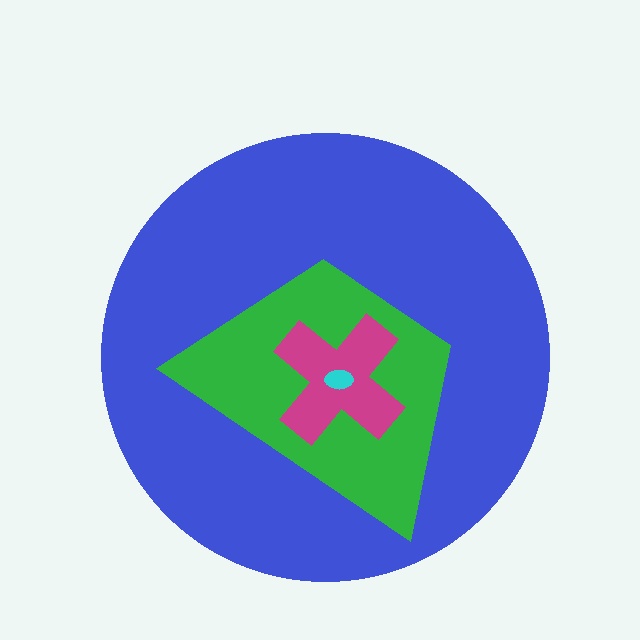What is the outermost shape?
The blue circle.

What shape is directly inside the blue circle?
The green trapezoid.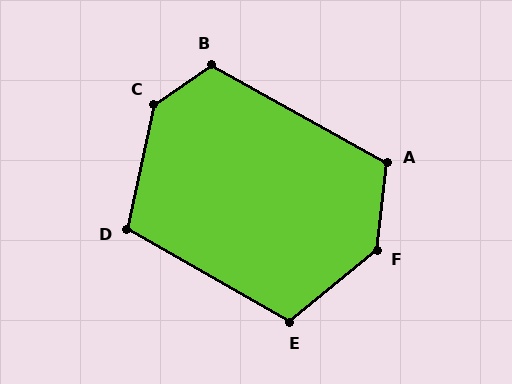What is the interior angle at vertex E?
Approximately 111 degrees (obtuse).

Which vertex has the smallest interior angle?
D, at approximately 108 degrees.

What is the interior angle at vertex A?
Approximately 112 degrees (obtuse).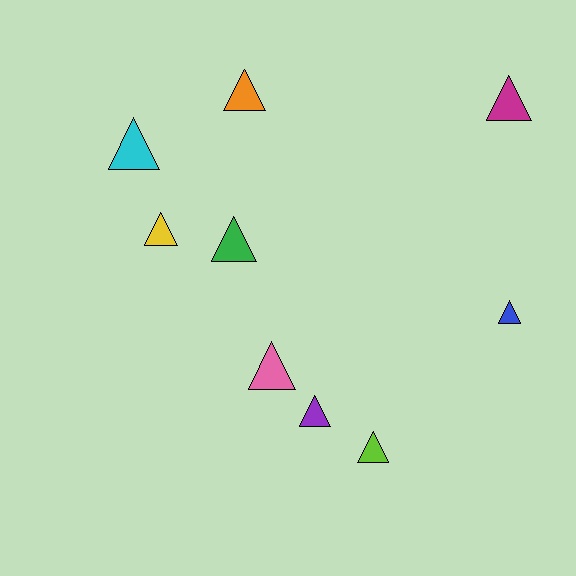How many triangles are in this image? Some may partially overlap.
There are 9 triangles.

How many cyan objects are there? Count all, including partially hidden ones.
There is 1 cyan object.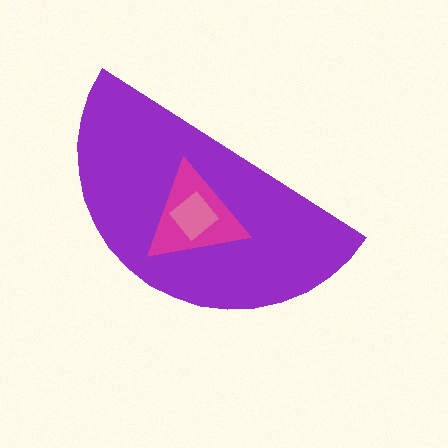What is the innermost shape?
The pink diamond.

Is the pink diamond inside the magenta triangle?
Yes.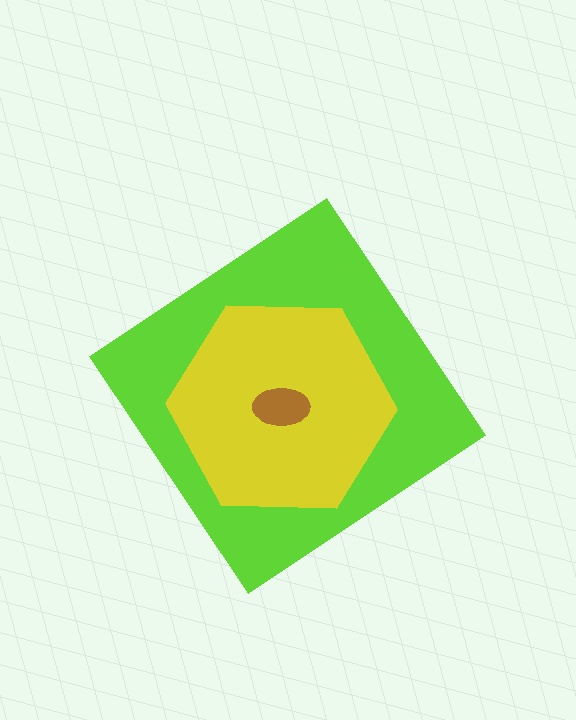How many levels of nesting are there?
3.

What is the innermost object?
The brown ellipse.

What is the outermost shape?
The lime diamond.